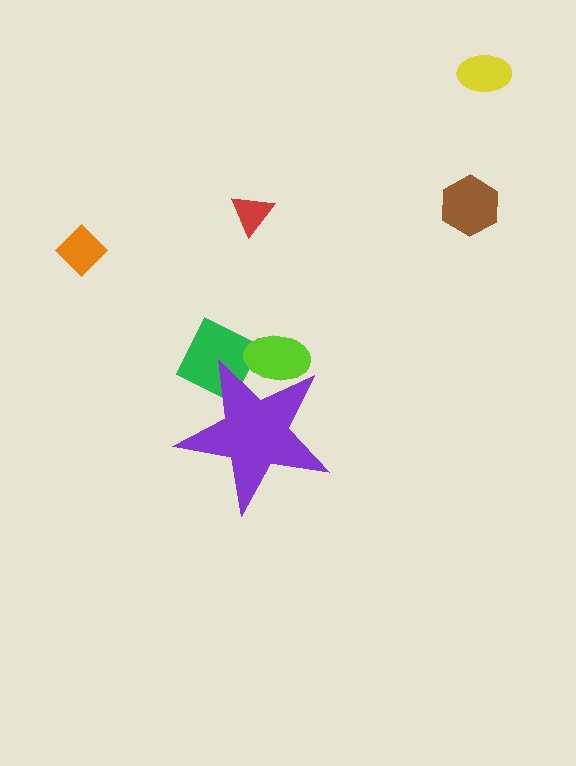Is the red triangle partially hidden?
No, the red triangle is fully visible.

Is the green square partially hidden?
Yes, the green square is partially hidden behind the purple star.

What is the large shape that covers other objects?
A purple star.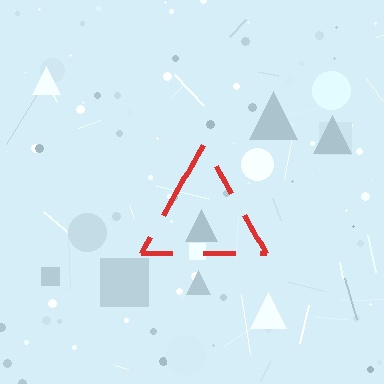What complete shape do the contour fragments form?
The contour fragments form a triangle.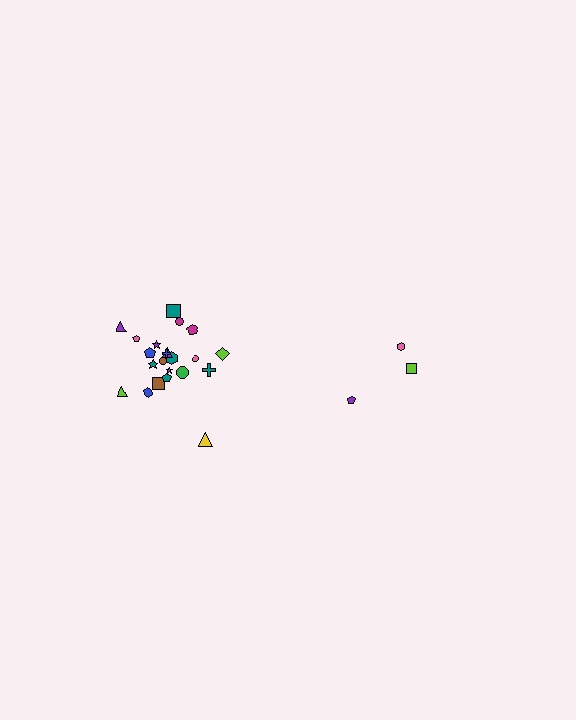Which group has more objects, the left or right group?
The left group.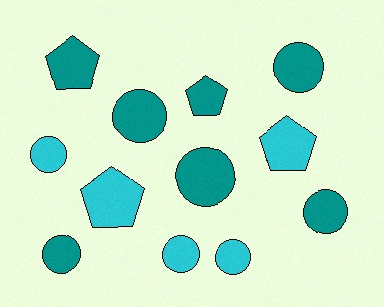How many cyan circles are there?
There are 3 cyan circles.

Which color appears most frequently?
Teal, with 7 objects.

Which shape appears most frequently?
Circle, with 8 objects.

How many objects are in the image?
There are 12 objects.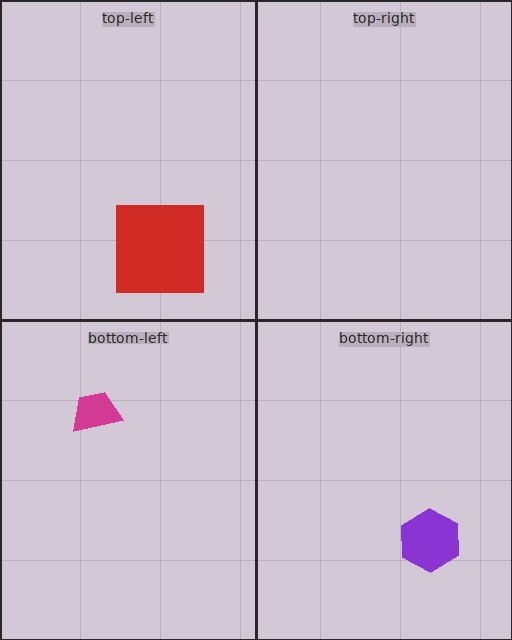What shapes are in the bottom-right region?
The purple hexagon.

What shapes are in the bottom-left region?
The magenta trapezoid.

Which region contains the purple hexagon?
The bottom-right region.